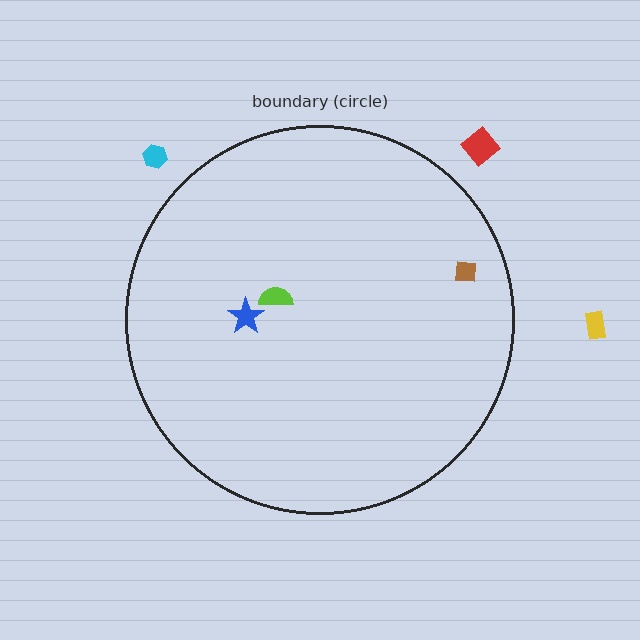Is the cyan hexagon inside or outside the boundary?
Outside.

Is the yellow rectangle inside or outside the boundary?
Outside.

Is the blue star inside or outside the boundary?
Inside.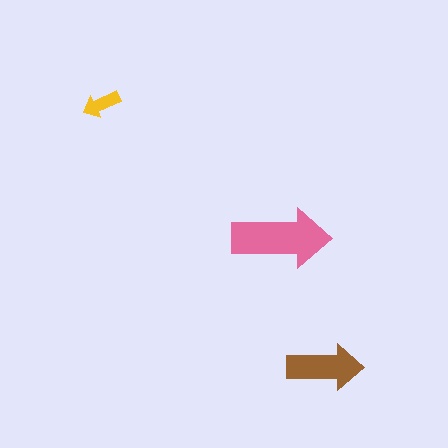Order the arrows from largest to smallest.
the pink one, the brown one, the yellow one.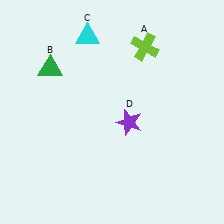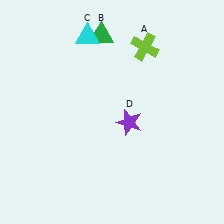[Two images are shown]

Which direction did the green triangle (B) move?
The green triangle (B) moved right.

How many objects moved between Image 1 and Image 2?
1 object moved between the two images.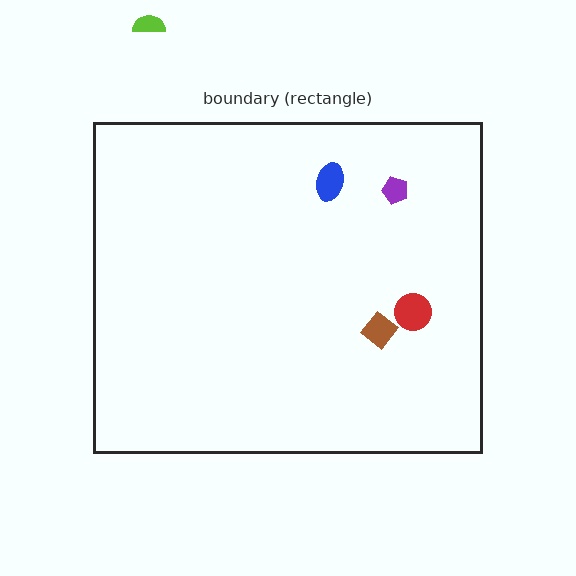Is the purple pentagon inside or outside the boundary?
Inside.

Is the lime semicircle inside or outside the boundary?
Outside.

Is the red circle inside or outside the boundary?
Inside.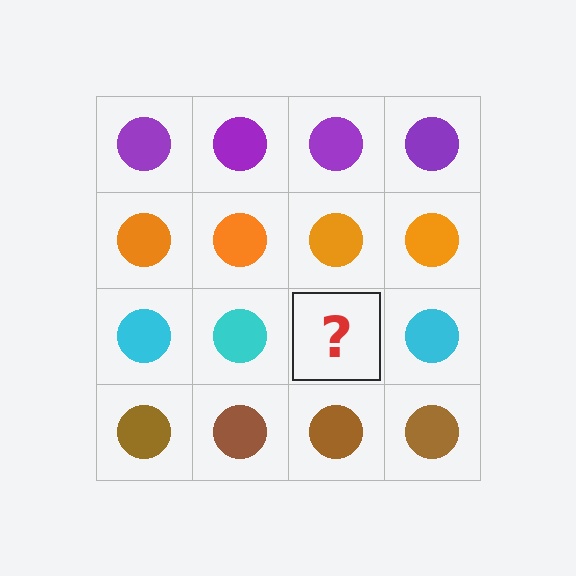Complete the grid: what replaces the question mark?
The question mark should be replaced with a cyan circle.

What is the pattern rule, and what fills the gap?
The rule is that each row has a consistent color. The gap should be filled with a cyan circle.